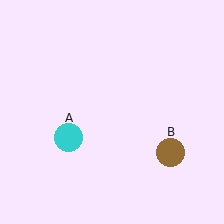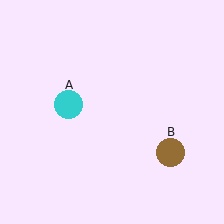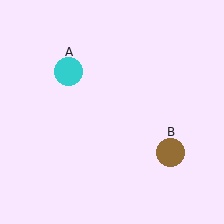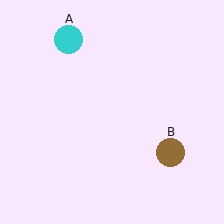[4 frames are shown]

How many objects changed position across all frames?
1 object changed position: cyan circle (object A).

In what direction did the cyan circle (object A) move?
The cyan circle (object A) moved up.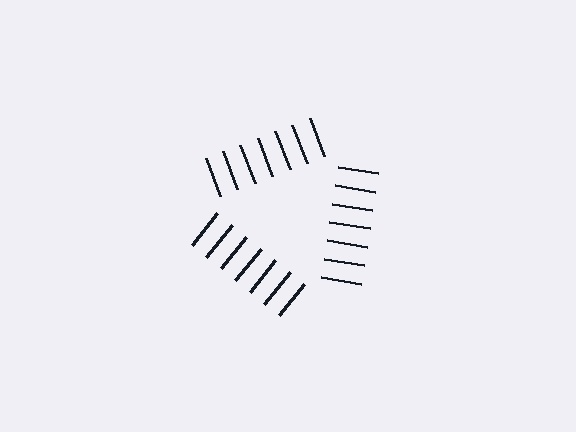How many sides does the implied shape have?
3 sides — the line-ends trace a triangle.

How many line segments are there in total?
21 — 7 along each of the 3 edges.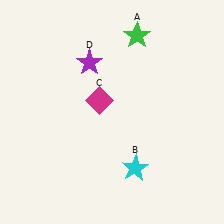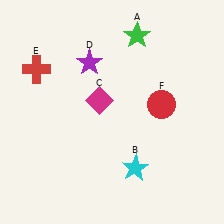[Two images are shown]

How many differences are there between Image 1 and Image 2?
There are 2 differences between the two images.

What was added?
A red cross (E), a red circle (F) were added in Image 2.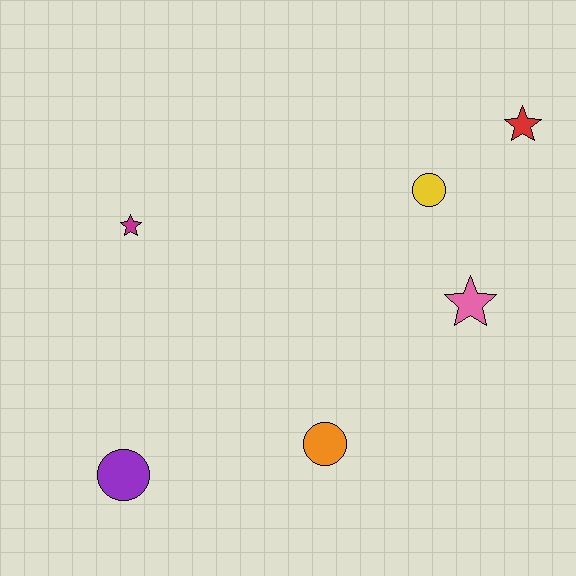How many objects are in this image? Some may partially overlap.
There are 6 objects.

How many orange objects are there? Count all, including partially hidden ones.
There is 1 orange object.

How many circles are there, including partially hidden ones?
There are 3 circles.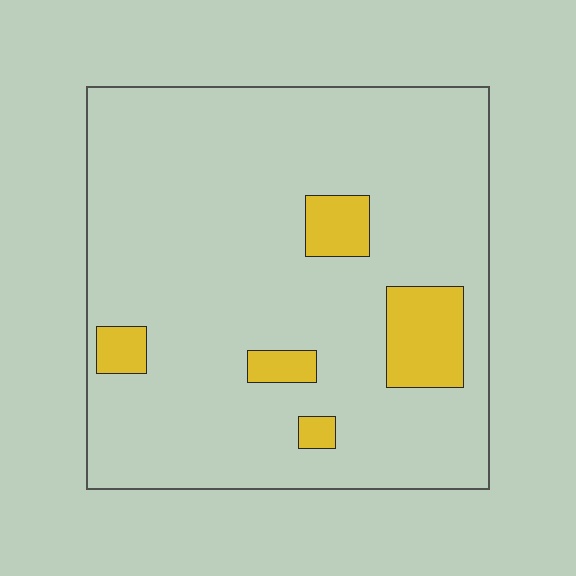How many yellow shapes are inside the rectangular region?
5.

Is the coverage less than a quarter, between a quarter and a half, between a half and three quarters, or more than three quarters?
Less than a quarter.